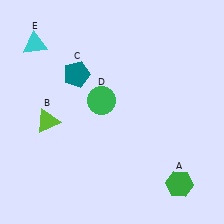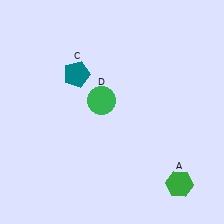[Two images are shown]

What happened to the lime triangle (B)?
The lime triangle (B) was removed in Image 2. It was in the bottom-left area of Image 1.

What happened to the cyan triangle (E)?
The cyan triangle (E) was removed in Image 2. It was in the top-left area of Image 1.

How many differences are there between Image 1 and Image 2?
There are 2 differences between the two images.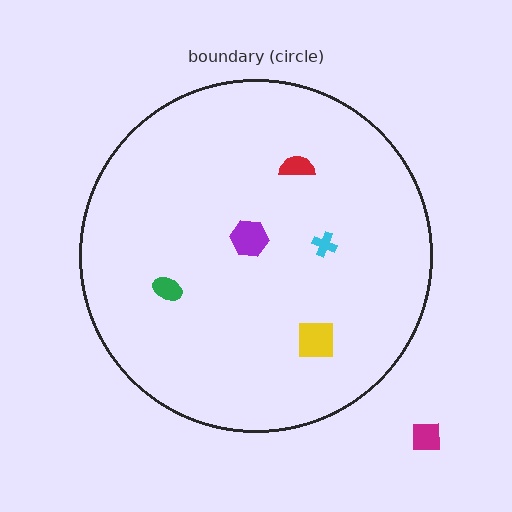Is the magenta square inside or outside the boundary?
Outside.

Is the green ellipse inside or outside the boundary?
Inside.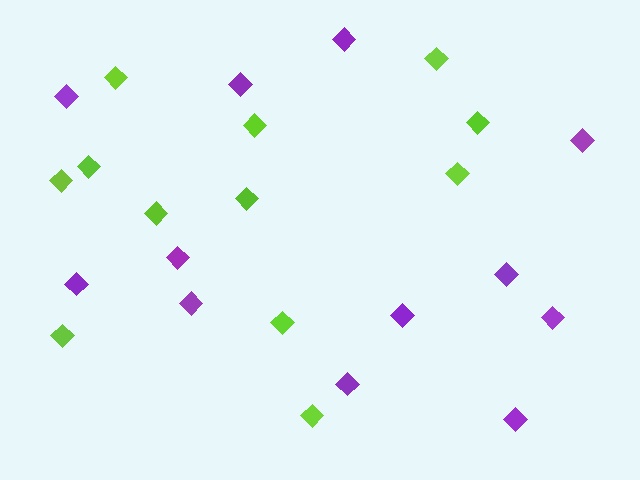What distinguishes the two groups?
There are 2 groups: one group of lime diamonds (12) and one group of purple diamonds (12).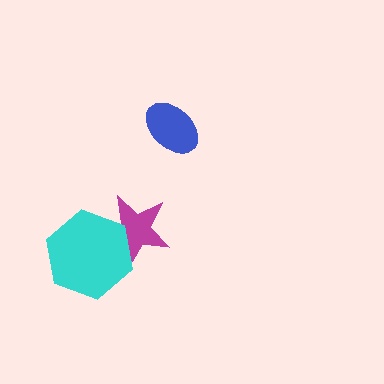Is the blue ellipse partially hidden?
No, no other shape covers it.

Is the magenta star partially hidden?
Yes, it is partially covered by another shape.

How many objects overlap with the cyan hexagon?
1 object overlaps with the cyan hexagon.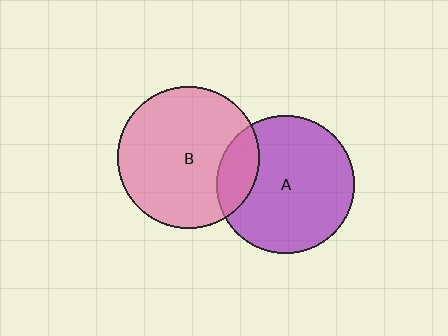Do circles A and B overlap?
Yes.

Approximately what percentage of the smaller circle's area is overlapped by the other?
Approximately 20%.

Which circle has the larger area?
Circle B (pink).